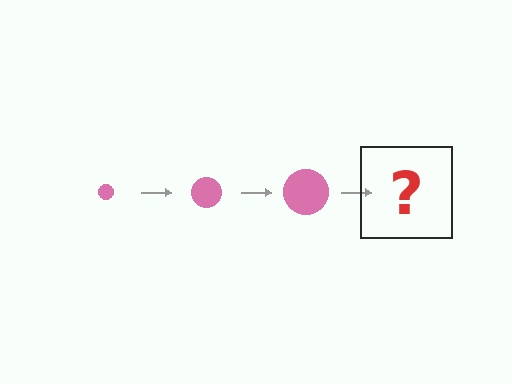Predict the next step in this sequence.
The next step is a pink circle, larger than the previous one.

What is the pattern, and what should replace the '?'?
The pattern is that the circle gets progressively larger each step. The '?' should be a pink circle, larger than the previous one.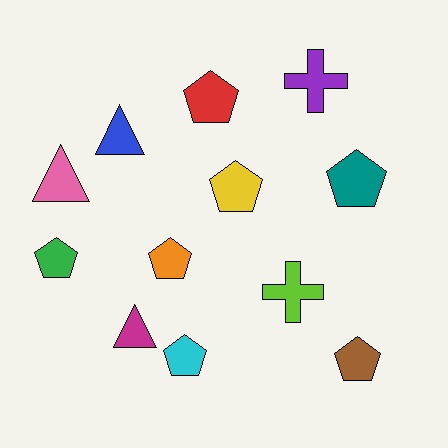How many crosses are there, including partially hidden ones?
There are 2 crosses.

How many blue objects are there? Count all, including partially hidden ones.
There is 1 blue object.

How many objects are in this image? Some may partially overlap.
There are 12 objects.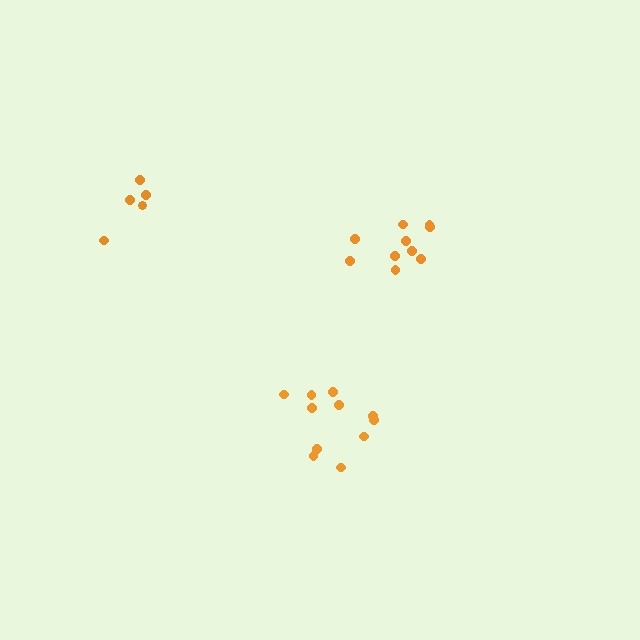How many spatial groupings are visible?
There are 3 spatial groupings.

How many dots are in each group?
Group 1: 11 dots, Group 2: 5 dots, Group 3: 10 dots (26 total).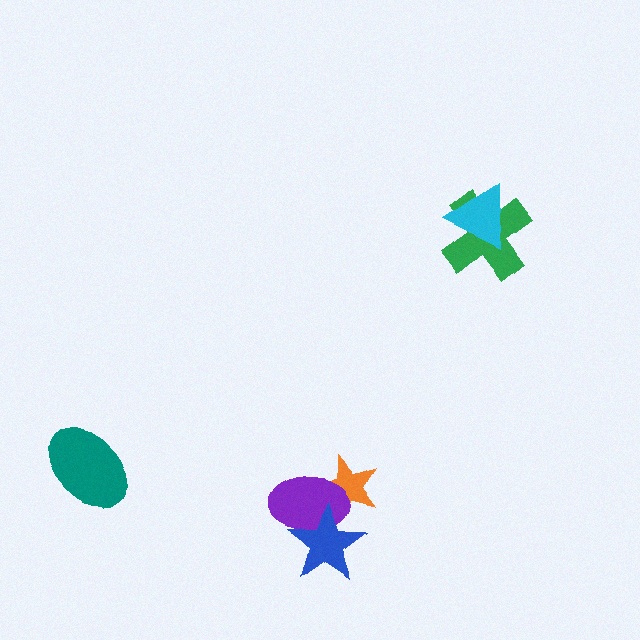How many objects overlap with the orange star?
2 objects overlap with the orange star.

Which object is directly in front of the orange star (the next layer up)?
The purple ellipse is directly in front of the orange star.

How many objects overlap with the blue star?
2 objects overlap with the blue star.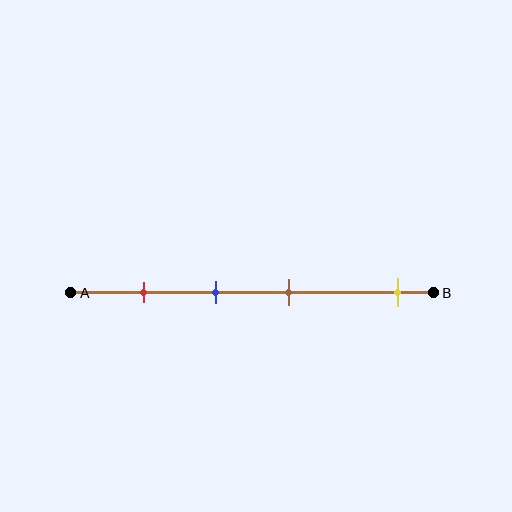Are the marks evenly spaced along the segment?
No, the marks are not evenly spaced.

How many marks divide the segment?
There are 4 marks dividing the segment.